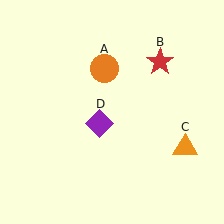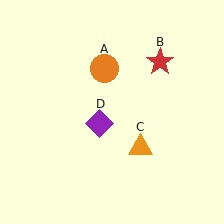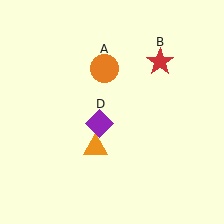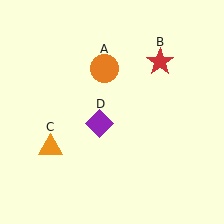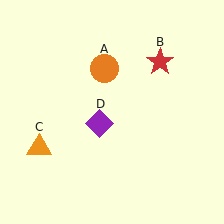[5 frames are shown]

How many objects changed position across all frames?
1 object changed position: orange triangle (object C).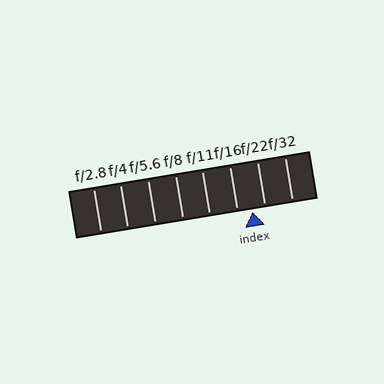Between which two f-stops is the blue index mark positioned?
The index mark is between f/16 and f/22.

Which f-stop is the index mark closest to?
The index mark is closest to f/22.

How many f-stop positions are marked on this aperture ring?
There are 8 f-stop positions marked.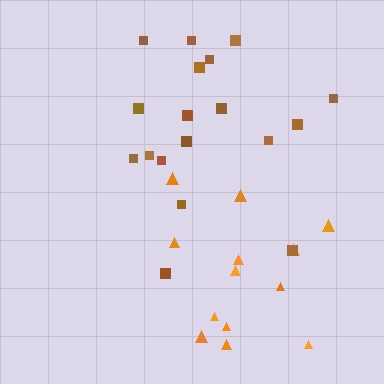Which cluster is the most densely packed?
Orange.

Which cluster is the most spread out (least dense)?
Brown.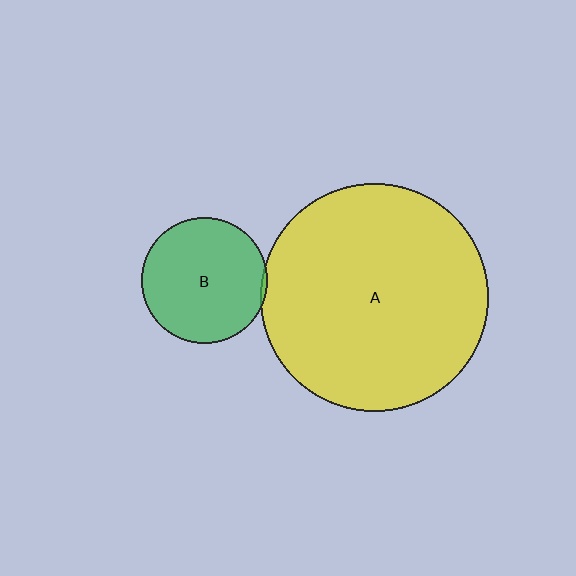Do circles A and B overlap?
Yes.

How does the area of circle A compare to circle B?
Approximately 3.3 times.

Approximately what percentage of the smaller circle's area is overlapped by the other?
Approximately 5%.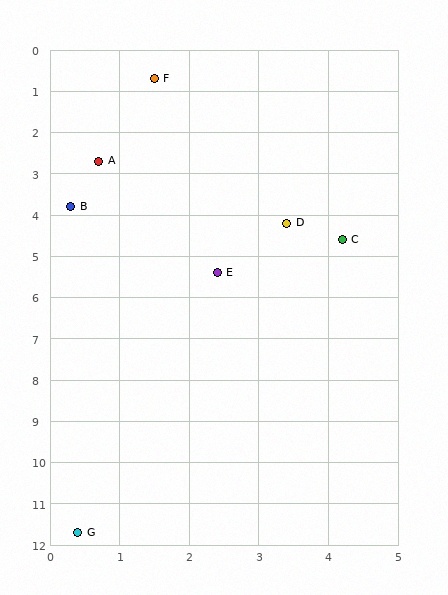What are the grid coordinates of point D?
Point D is at approximately (3.4, 4.2).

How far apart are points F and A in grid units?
Points F and A are about 2.2 grid units apart.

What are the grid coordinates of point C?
Point C is at approximately (4.2, 4.6).